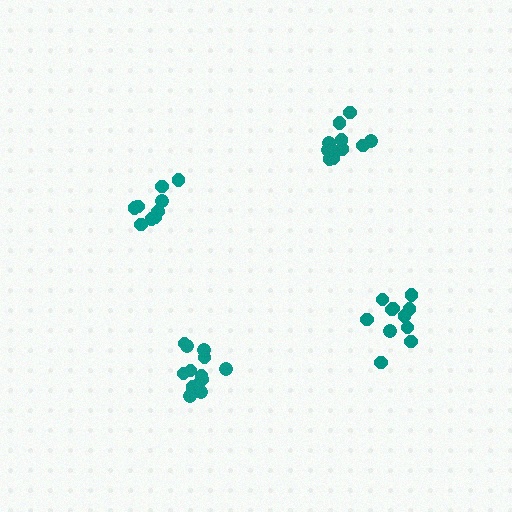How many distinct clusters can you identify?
There are 4 distinct clusters.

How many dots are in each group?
Group 1: 9 dots, Group 2: 13 dots, Group 3: 11 dots, Group 4: 11 dots (44 total).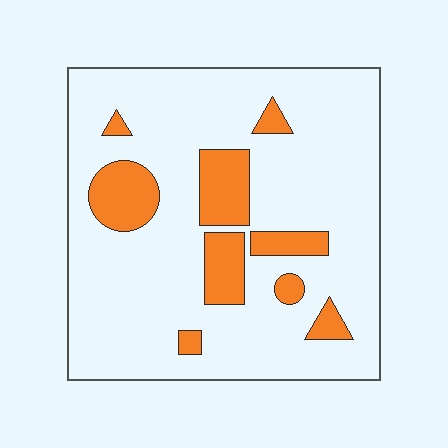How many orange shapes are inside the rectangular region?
9.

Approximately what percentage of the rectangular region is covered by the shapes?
Approximately 15%.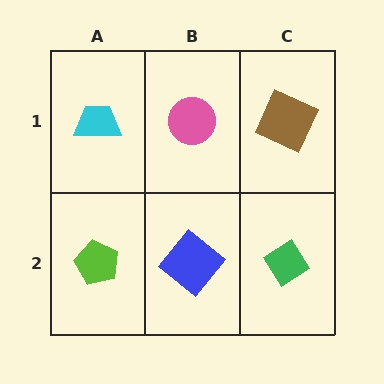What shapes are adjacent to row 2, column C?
A brown square (row 1, column C), a blue diamond (row 2, column B).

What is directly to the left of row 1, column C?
A pink circle.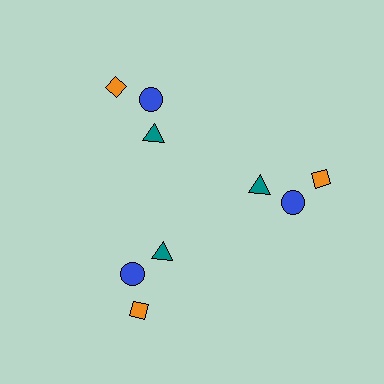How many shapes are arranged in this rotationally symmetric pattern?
There are 9 shapes, arranged in 3 groups of 3.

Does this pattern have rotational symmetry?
Yes, this pattern has 3-fold rotational symmetry. It looks the same after rotating 120 degrees around the center.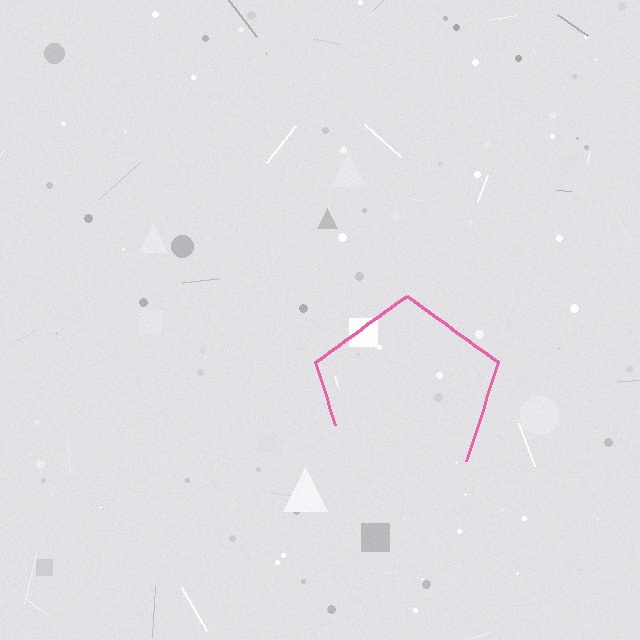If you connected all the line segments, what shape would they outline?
They would outline a pentagon.